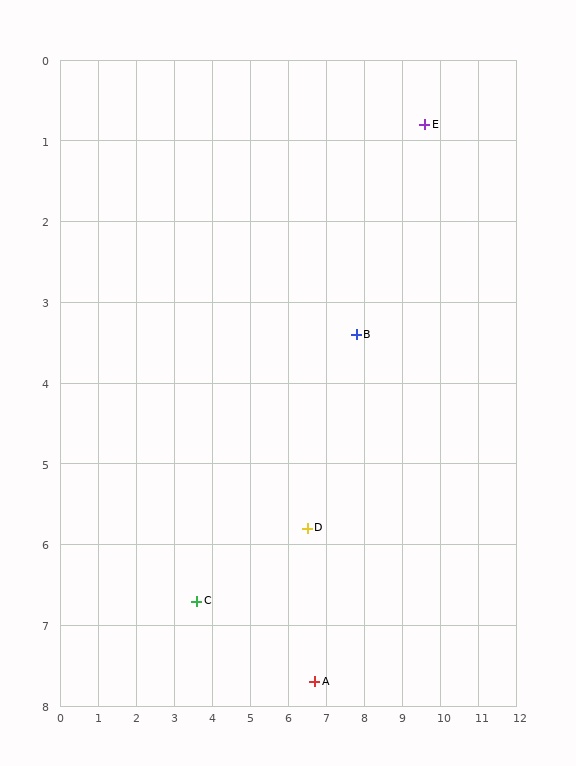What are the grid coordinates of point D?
Point D is at approximately (6.5, 5.8).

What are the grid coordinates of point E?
Point E is at approximately (9.6, 0.8).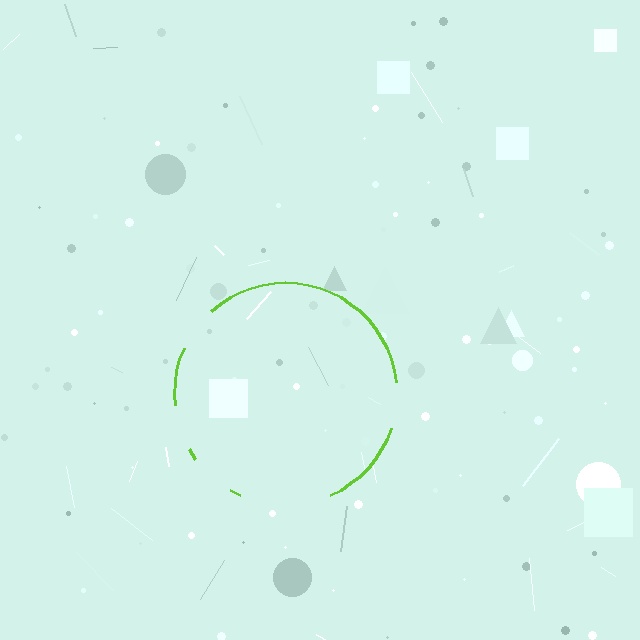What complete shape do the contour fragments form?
The contour fragments form a circle.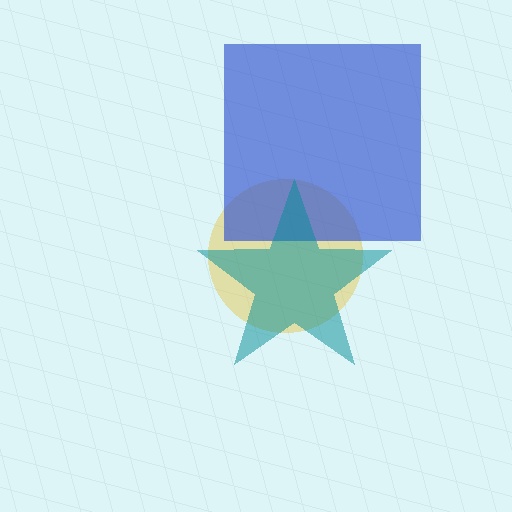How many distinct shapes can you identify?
There are 3 distinct shapes: a yellow circle, a blue square, a teal star.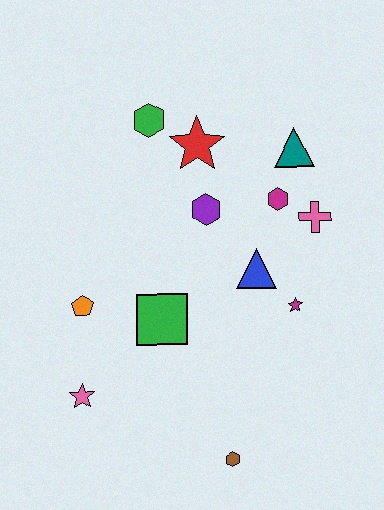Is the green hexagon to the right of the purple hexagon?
No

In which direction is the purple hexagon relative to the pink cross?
The purple hexagon is to the left of the pink cross.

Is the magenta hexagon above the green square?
Yes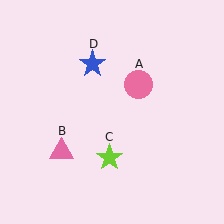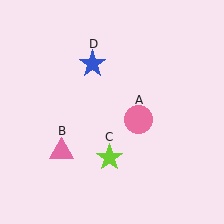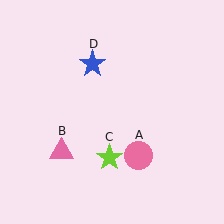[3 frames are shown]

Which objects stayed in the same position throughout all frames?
Pink triangle (object B) and lime star (object C) and blue star (object D) remained stationary.